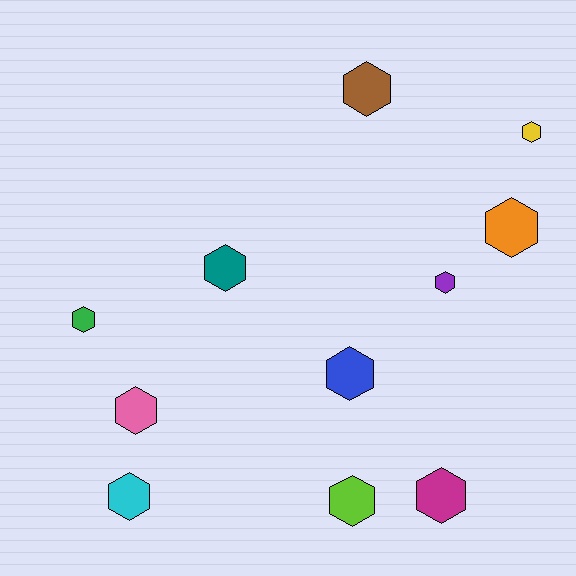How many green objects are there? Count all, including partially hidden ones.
There is 1 green object.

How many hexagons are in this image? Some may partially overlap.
There are 11 hexagons.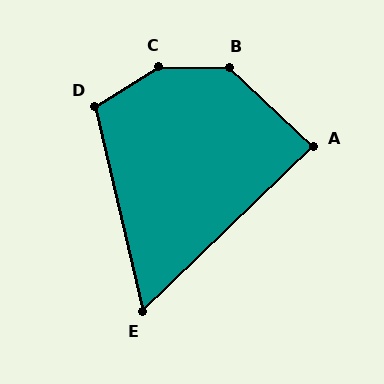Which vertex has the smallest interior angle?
E, at approximately 59 degrees.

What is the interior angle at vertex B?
Approximately 138 degrees (obtuse).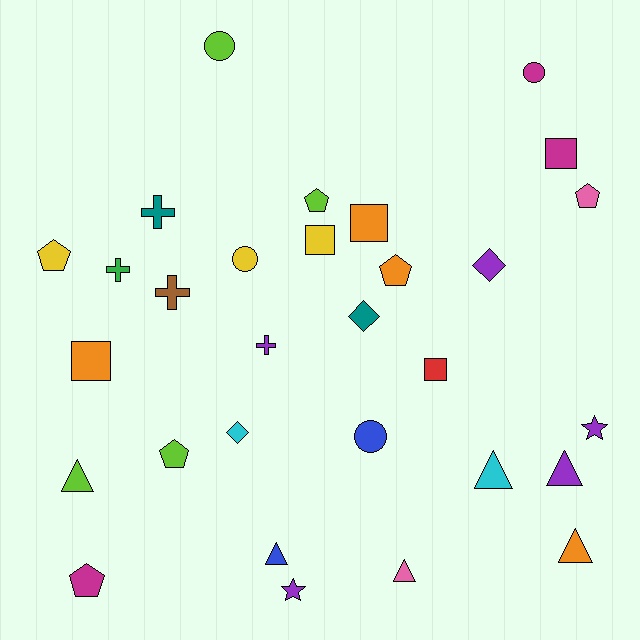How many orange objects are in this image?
There are 4 orange objects.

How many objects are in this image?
There are 30 objects.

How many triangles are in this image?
There are 6 triangles.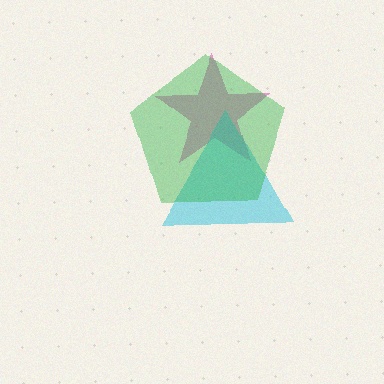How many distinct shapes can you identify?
There are 3 distinct shapes: a magenta star, a cyan triangle, a green pentagon.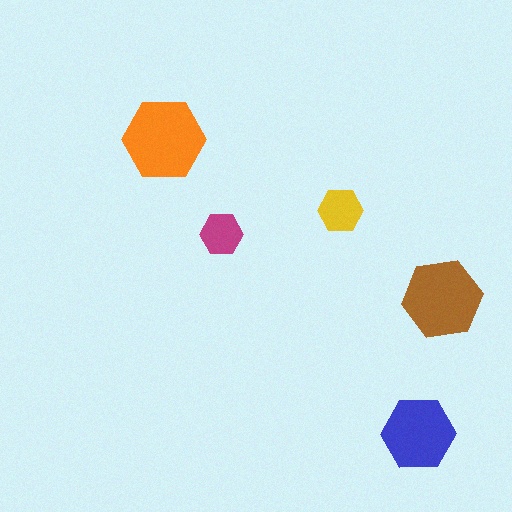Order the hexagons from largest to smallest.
the orange one, the brown one, the blue one, the yellow one, the magenta one.